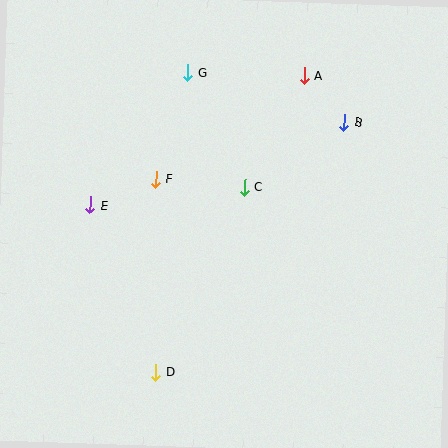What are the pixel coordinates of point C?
Point C is at (245, 187).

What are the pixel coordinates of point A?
Point A is at (304, 75).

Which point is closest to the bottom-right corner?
Point D is closest to the bottom-right corner.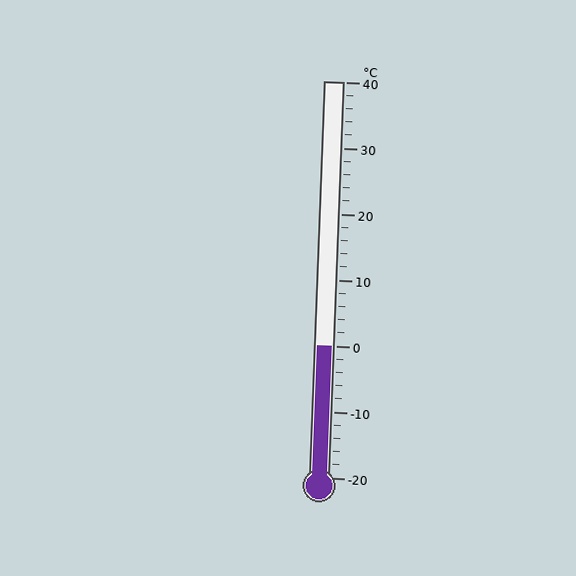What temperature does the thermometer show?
The thermometer shows approximately 0°C.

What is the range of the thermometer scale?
The thermometer scale ranges from -20°C to 40°C.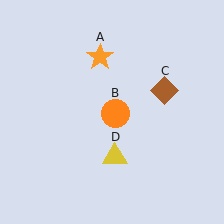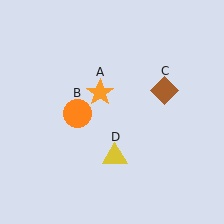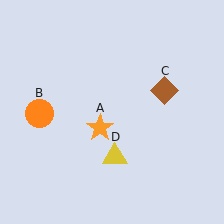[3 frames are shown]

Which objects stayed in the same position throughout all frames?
Brown diamond (object C) and yellow triangle (object D) remained stationary.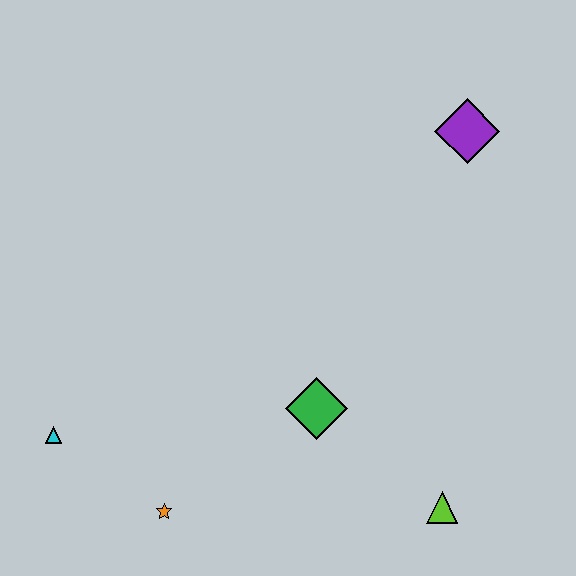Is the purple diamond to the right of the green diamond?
Yes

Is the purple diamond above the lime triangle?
Yes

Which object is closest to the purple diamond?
The green diamond is closest to the purple diamond.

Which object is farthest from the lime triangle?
The cyan triangle is farthest from the lime triangle.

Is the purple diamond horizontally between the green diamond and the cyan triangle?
No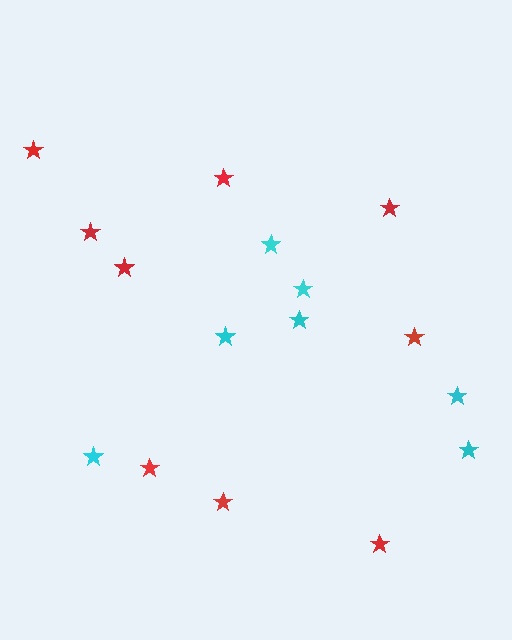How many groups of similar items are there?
There are 2 groups: one group of cyan stars (7) and one group of red stars (9).